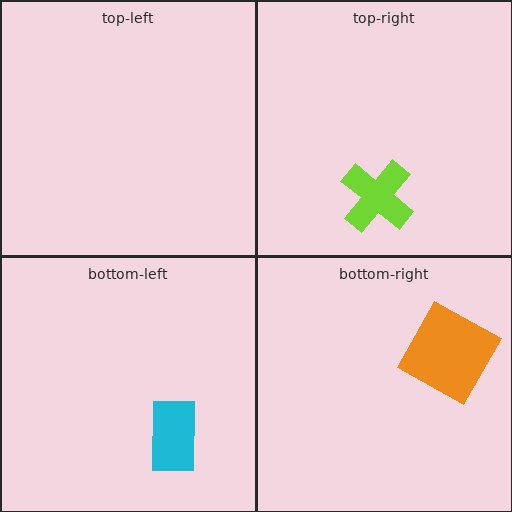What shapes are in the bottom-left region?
The cyan rectangle.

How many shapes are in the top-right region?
1.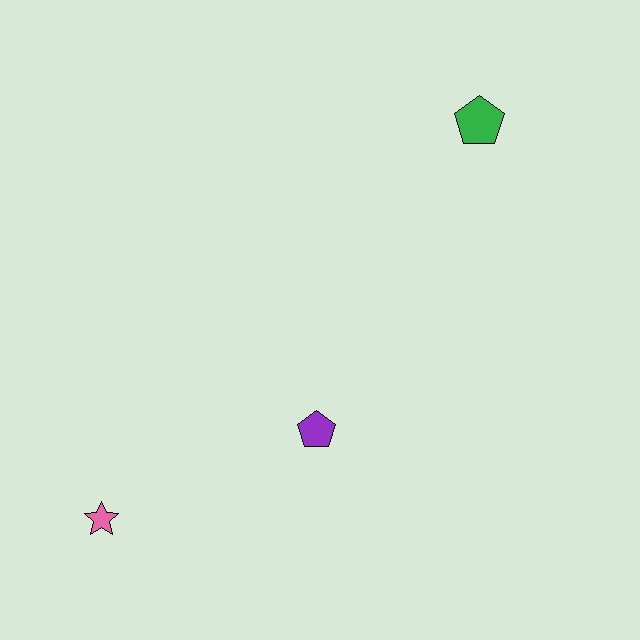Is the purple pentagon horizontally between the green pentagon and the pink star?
Yes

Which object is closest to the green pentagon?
The purple pentagon is closest to the green pentagon.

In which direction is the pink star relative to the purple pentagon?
The pink star is to the left of the purple pentagon.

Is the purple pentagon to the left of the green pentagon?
Yes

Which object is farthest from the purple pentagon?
The green pentagon is farthest from the purple pentagon.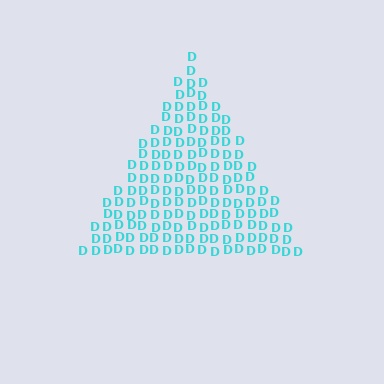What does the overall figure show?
The overall figure shows a triangle.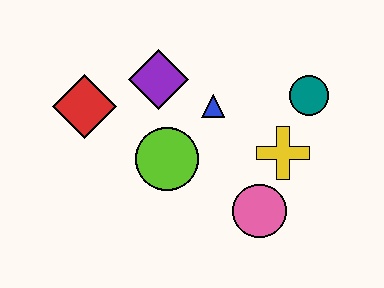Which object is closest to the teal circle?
The yellow cross is closest to the teal circle.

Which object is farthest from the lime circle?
The teal circle is farthest from the lime circle.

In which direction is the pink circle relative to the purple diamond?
The pink circle is below the purple diamond.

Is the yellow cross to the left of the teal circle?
Yes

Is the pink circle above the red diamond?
No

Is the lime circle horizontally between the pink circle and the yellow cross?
No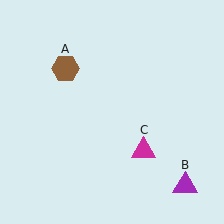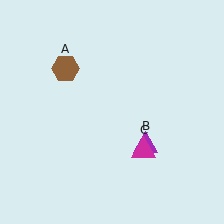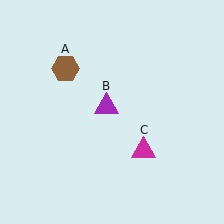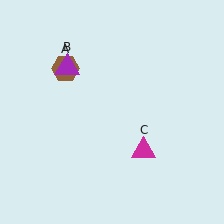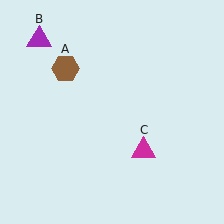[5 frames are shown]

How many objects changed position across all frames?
1 object changed position: purple triangle (object B).